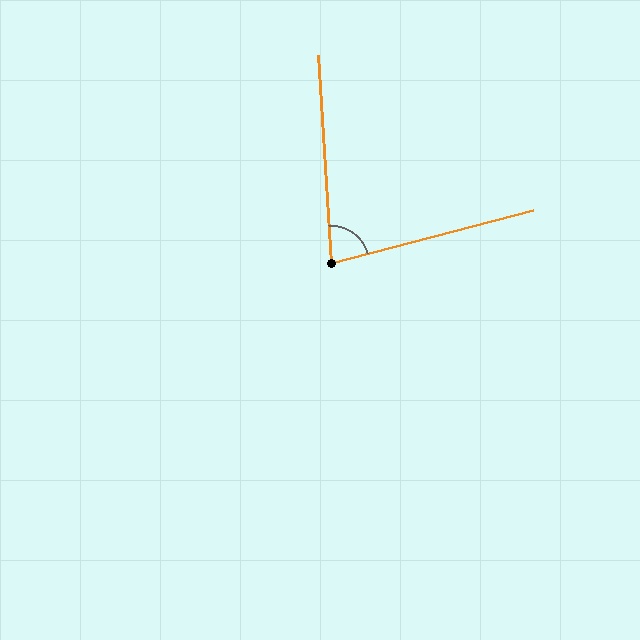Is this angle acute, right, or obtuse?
It is acute.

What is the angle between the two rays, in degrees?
Approximately 79 degrees.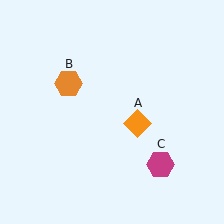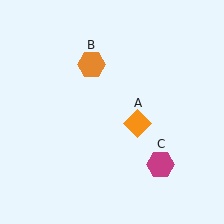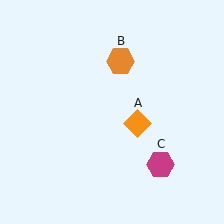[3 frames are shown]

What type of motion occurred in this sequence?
The orange hexagon (object B) rotated clockwise around the center of the scene.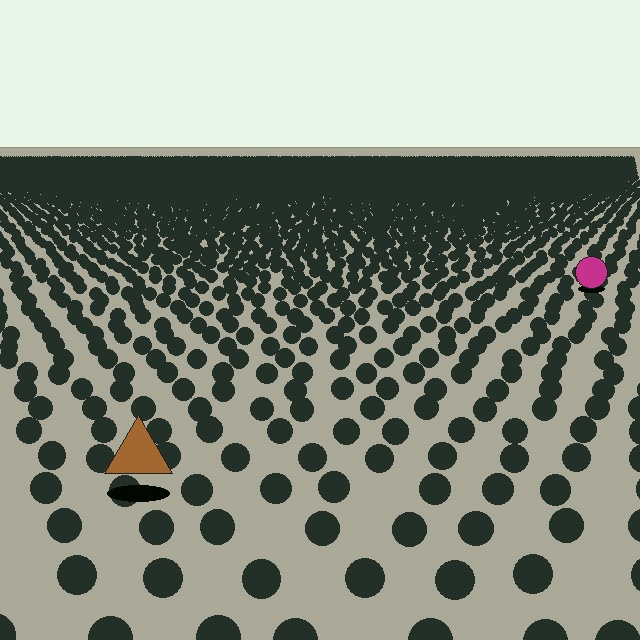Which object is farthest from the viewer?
The magenta circle is farthest from the viewer. It appears smaller and the ground texture around it is denser.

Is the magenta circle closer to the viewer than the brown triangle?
No. The brown triangle is closer — you can tell from the texture gradient: the ground texture is coarser near it.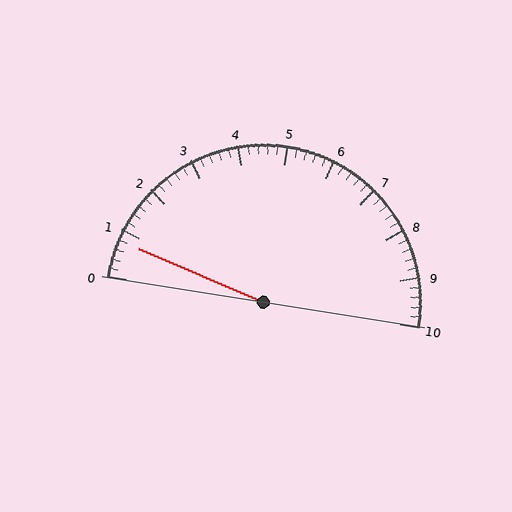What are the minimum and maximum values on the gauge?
The gauge ranges from 0 to 10.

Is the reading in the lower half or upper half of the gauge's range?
The reading is in the lower half of the range (0 to 10).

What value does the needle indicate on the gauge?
The needle indicates approximately 0.8.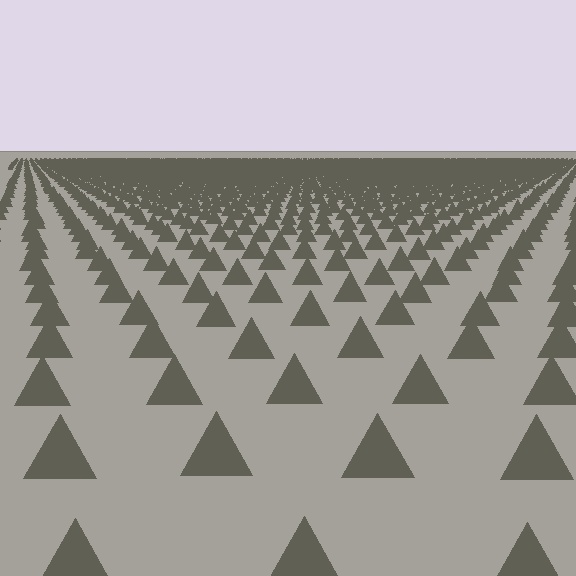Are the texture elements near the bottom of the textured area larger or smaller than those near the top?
Larger. Near the bottom, elements are closer to the viewer and appear at a bigger on-screen size.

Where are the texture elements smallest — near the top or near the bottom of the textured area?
Near the top.